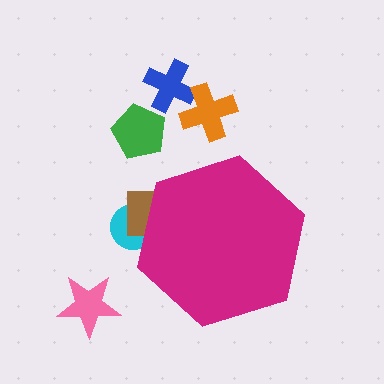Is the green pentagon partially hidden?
No, the green pentagon is fully visible.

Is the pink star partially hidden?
No, the pink star is fully visible.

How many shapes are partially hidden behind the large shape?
2 shapes are partially hidden.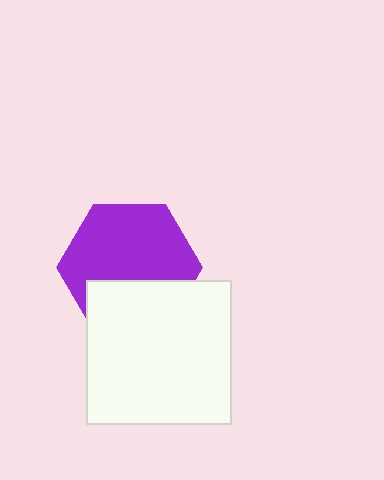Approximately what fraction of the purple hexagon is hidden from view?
Roughly 35% of the purple hexagon is hidden behind the white square.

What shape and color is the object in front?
The object in front is a white square.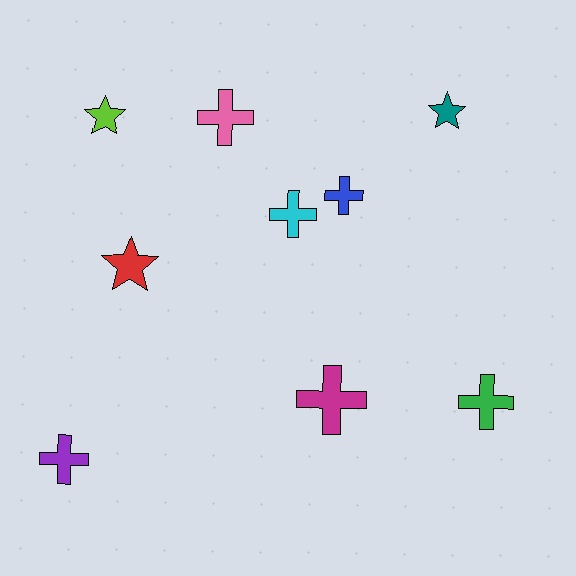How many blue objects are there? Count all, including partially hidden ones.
There is 1 blue object.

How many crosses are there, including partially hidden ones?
There are 6 crosses.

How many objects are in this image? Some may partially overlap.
There are 9 objects.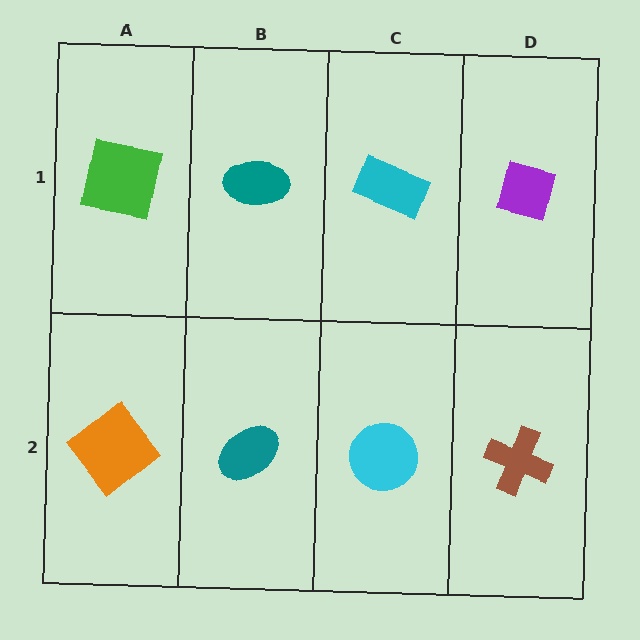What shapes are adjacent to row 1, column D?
A brown cross (row 2, column D), a cyan rectangle (row 1, column C).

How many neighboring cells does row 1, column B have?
3.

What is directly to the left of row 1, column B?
A green square.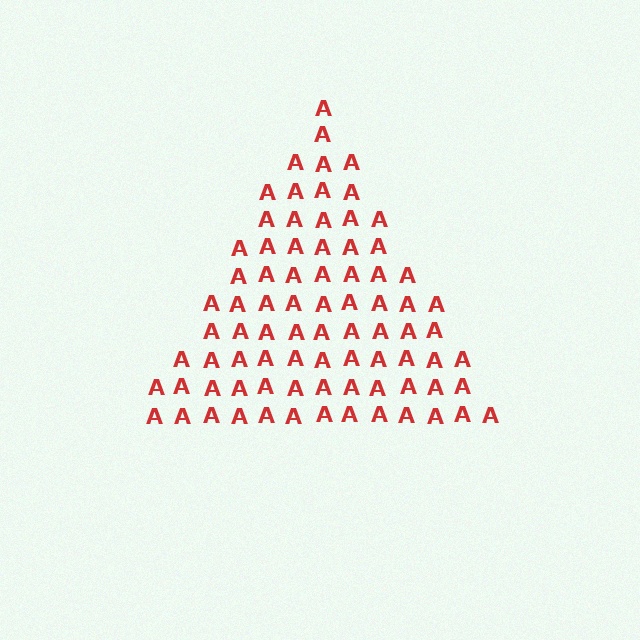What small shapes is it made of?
It is made of small letter A's.